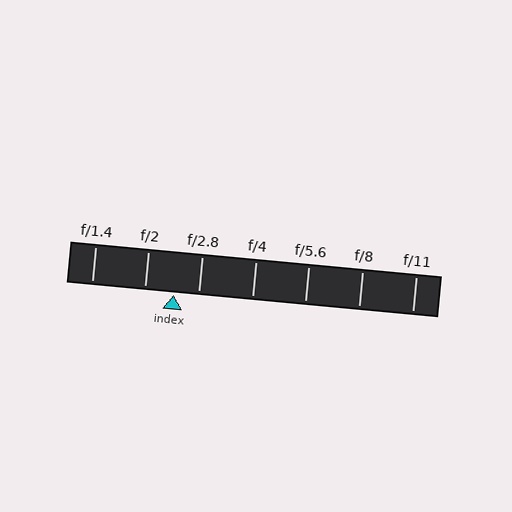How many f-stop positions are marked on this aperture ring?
There are 7 f-stop positions marked.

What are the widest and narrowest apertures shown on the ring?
The widest aperture shown is f/1.4 and the narrowest is f/11.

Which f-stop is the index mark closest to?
The index mark is closest to f/2.8.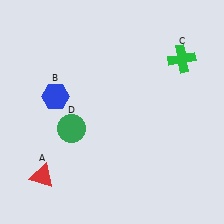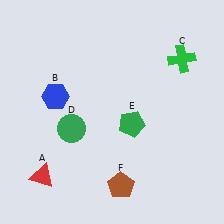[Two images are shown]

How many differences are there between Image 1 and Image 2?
There are 2 differences between the two images.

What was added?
A green pentagon (E), a brown pentagon (F) were added in Image 2.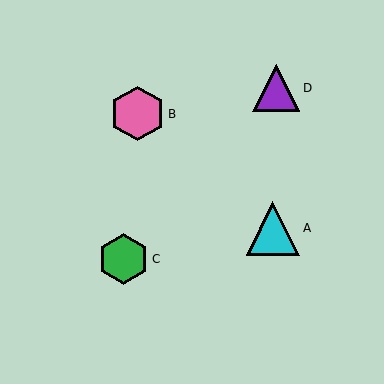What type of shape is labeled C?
Shape C is a green hexagon.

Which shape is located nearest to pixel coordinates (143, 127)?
The pink hexagon (labeled B) at (137, 114) is nearest to that location.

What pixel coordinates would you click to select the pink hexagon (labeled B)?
Click at (137, 114) to select the pink hexagon B.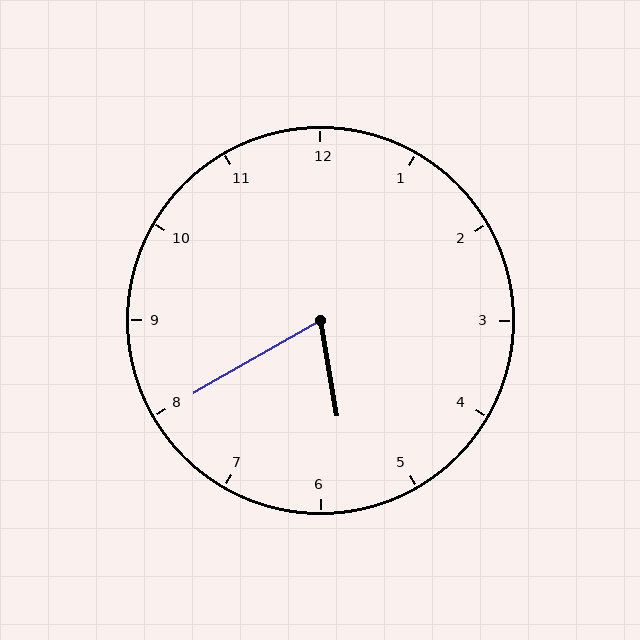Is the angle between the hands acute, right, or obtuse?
It is acute.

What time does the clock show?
5:40.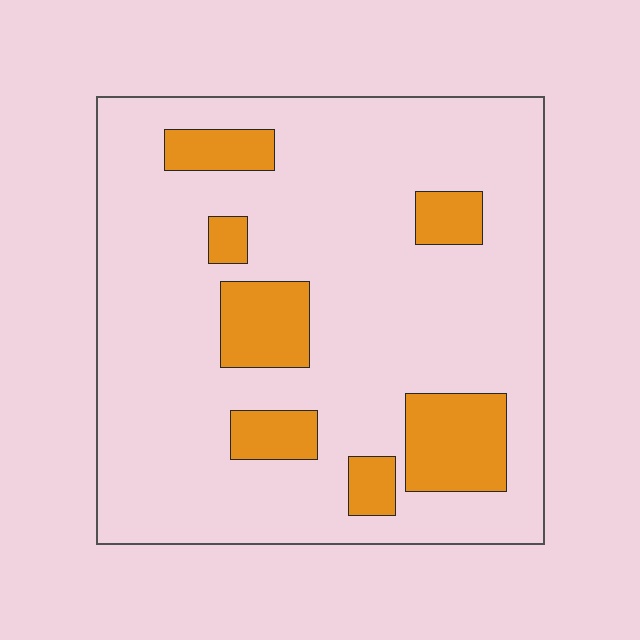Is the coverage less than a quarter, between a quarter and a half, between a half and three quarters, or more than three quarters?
Less than a quarter.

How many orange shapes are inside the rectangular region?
7.